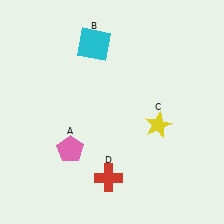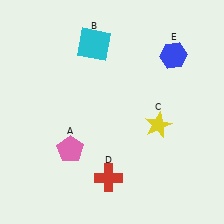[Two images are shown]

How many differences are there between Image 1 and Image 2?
There is 1 difference between the two images.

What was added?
A blue hexagon (E) was added in Image 2.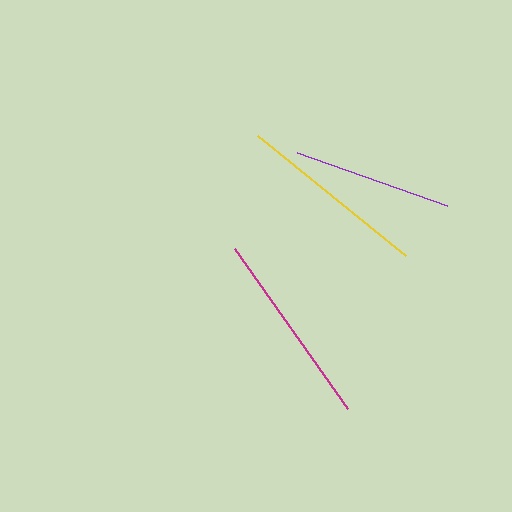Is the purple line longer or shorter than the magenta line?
The magenta line is longer than the purple line.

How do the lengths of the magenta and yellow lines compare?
The magenta and yellow lines are approximately the same length.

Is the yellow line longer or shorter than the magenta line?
The magenta line is longer than the yellow line.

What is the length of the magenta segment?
The magenta segment is approximately 196 pixels long.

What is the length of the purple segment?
The purple segment is approximately 159 pixels long.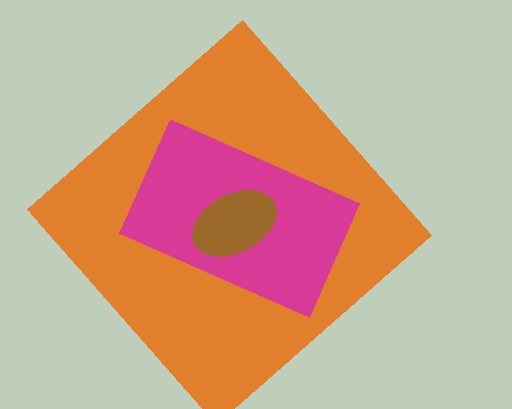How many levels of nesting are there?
3.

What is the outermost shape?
The orange diamond.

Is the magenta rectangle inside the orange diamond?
Yes.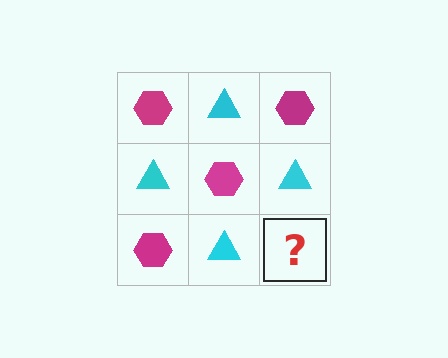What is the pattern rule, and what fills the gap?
The rule is that it alternates magenta hexagon and cyan triangle in a checkerboard pattern. The gap should be filled with a magenta hexagon.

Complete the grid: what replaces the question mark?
The question mark should be replaced with a magenta hexagon.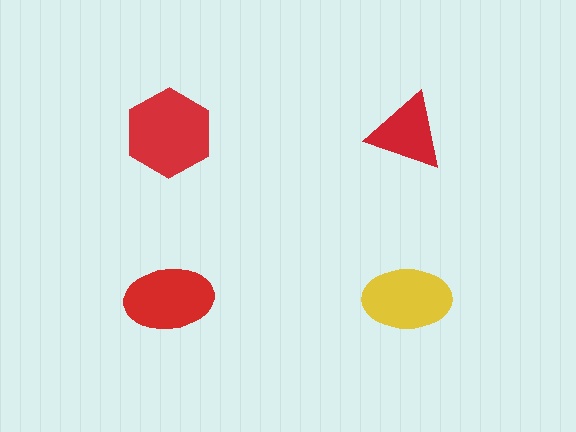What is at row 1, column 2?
A red triangle.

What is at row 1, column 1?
A red hexagon.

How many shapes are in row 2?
2 shapes.